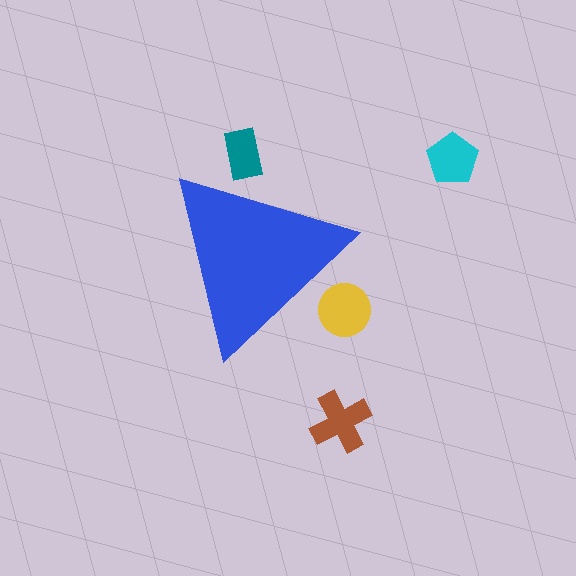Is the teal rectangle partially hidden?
Yes, the teal rectangle is partially hidden behind the blue triangle.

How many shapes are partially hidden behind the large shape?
2 shapes are partially hidden.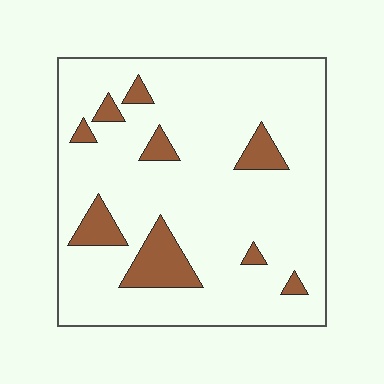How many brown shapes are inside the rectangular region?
9.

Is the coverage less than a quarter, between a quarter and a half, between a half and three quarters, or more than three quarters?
Less than a quarter.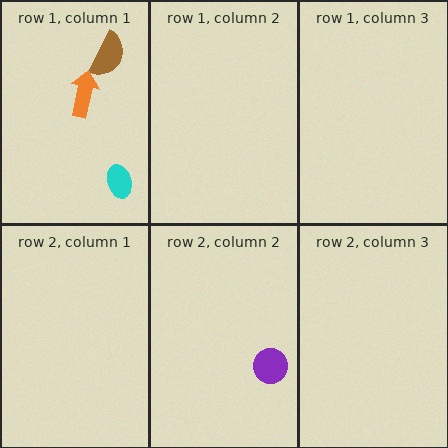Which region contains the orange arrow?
The row 1, column 1 region.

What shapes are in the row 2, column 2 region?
The purple circle.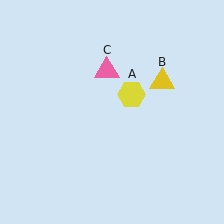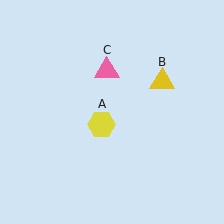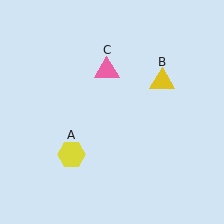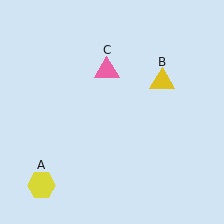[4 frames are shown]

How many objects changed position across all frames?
1 object changed position: yellow hexagon (object A).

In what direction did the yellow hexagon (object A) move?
The yellow hexagon (object A) moved down and to the left.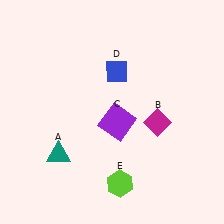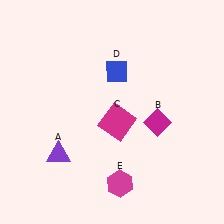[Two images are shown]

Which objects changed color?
A changed from teal to purple. C changed from purple to magenta. E changed from lime to magenta.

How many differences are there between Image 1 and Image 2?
There are 3 differences between the two images.